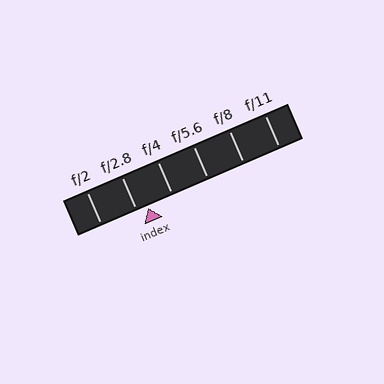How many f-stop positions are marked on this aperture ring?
There are 6 f-stop positions marked.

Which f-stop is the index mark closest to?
The index mark is closest to f/2.8.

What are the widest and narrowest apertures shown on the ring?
The widest aperture shown is f/2 and the narrowest is f/11.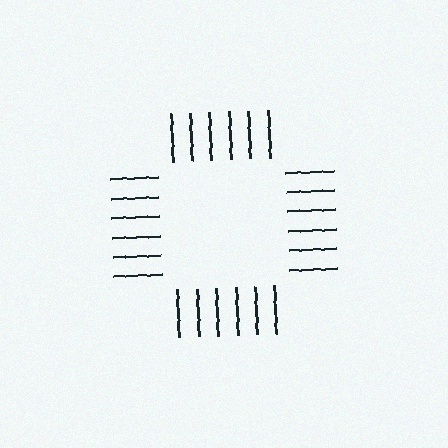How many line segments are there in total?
24 — 6 along each of the 4 edges.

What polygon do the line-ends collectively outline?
An illusory square — the line segments terminate on its edges but no continuous stroke is drawn.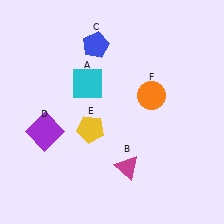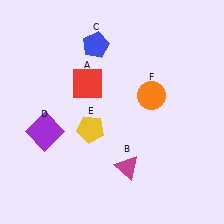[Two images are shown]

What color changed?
The square (A) changed from cyan in Image 1 to red in Image 2.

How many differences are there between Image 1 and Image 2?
There is 1 difference between the two images.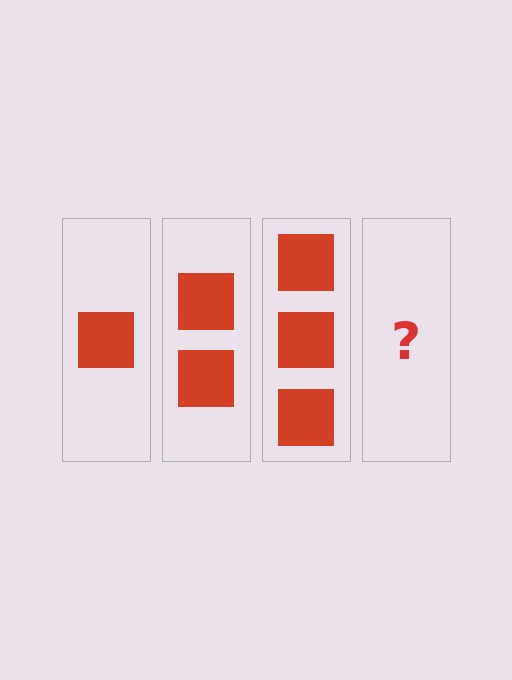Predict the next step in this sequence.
The next step is 4 squares.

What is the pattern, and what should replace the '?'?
The pattern is that each step adds one more square. The '?' should be 4 squares.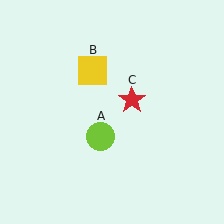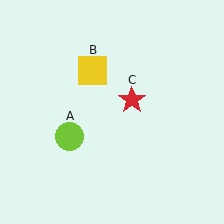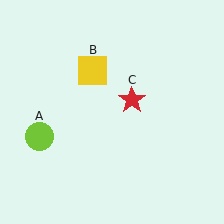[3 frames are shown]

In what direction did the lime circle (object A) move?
The lime circle (object A) moved left.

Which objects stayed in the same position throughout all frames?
Yellow square (object B) and red star (object C) remained stationary.